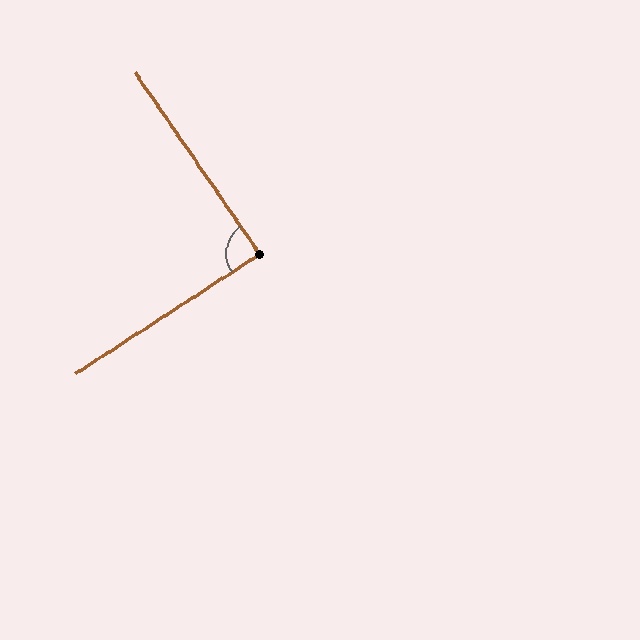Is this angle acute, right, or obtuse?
It is approximately a right angle.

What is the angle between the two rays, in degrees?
Approximately 89 degrees.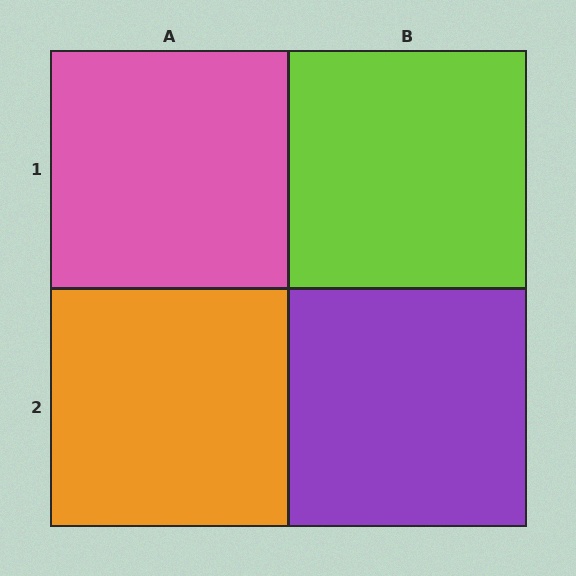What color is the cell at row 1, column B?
Lime.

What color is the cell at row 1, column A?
Pink.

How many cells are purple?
1 cell is purple.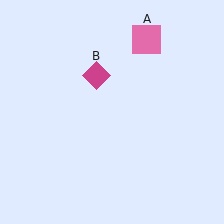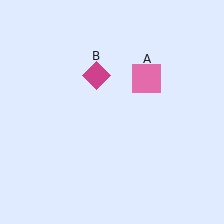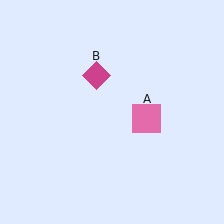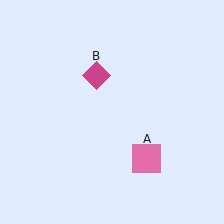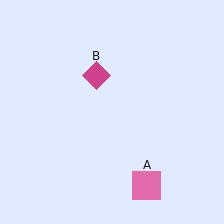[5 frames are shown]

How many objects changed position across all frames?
1 object changed position: pink square (object A).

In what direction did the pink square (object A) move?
The pink square (object A) moved down.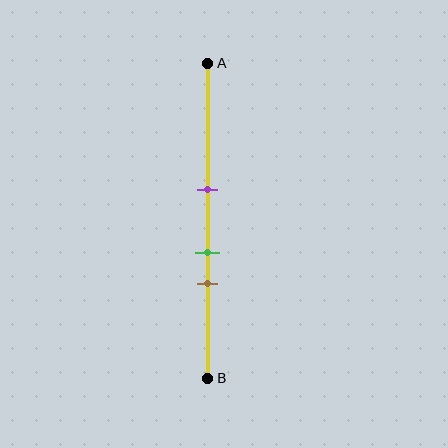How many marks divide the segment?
There are 3 marks dividing the segment.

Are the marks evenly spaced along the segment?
Yes, the marks are approximately evenly spaced.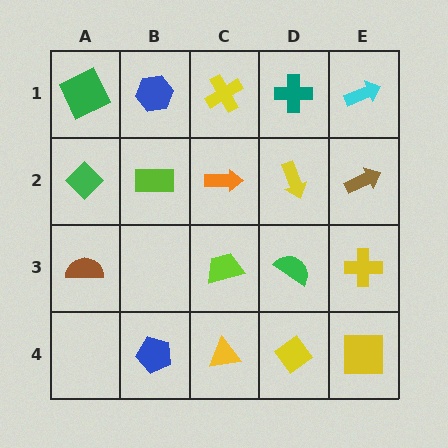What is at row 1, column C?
A yellow cross.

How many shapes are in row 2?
5 shapes.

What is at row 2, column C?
An orange arrow.